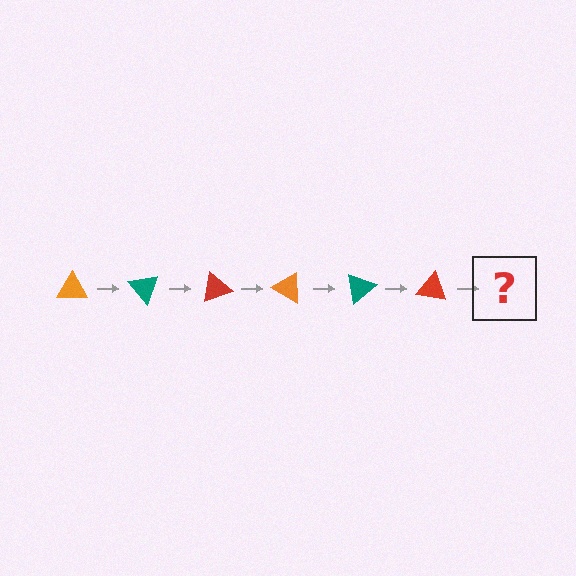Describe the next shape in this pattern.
It should be an orange triangle, rotated 300 degrees from the start.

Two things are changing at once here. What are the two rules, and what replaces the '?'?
The two rules are that it rotates 50 degrees each step and the color cycles through orange, teal, and red. The '?' should be an orange triangle, rotated 300 degrees from the start.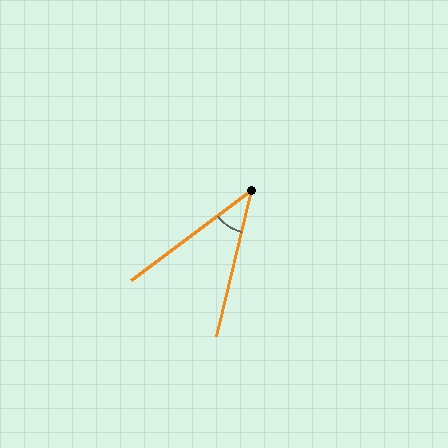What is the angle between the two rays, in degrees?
Approximately 40 degrees.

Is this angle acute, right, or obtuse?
It is acute.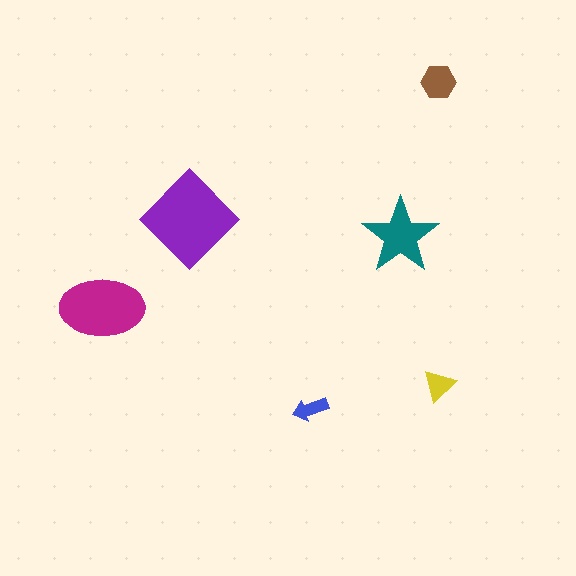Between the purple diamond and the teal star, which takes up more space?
The purple diamond.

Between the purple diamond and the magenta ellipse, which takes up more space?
The purple diamond.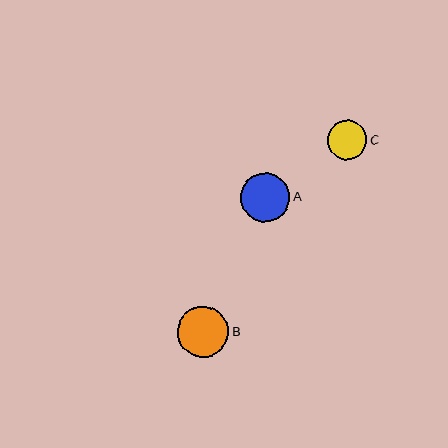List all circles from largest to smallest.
From largest to smallest: B, A, C.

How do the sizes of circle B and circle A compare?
Circle B and circle A are approximately the same size.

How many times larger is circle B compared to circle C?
Circle B is approximately 1.3 times the size of circle C.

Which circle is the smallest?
Circle C is the smallest with a size of approximately 39 pixels.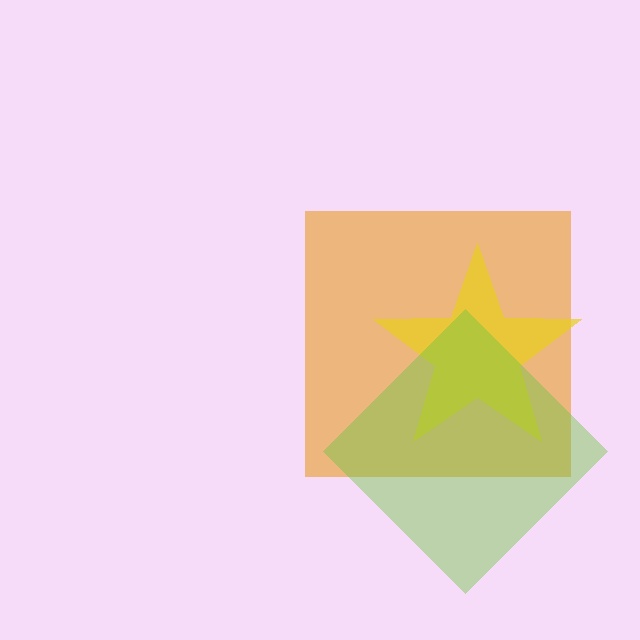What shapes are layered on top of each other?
The layered shapes are: an orange square, a yellow star, a lime diamond.